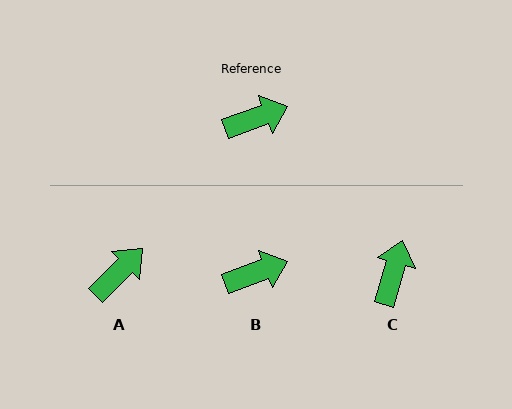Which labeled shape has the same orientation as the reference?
B.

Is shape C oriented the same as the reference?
No, it is off by about 54 degrees.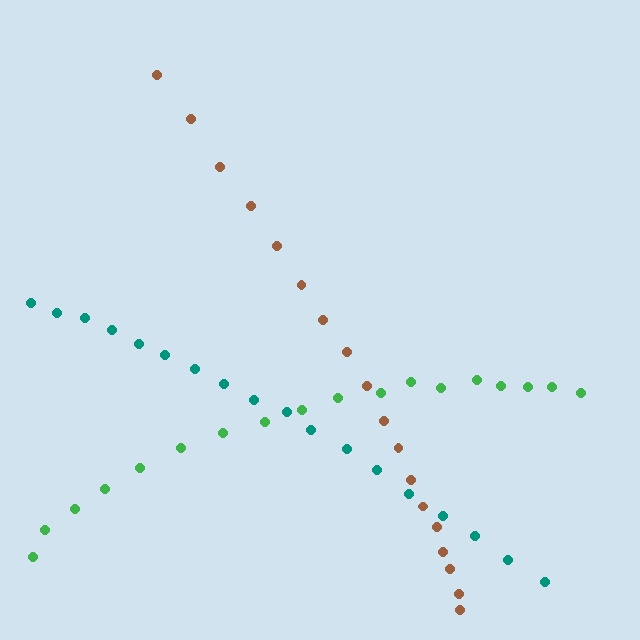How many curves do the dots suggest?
There are 3 distinct paths.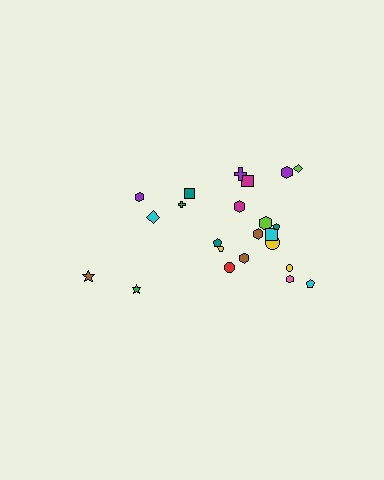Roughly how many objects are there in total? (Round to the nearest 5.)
Roughly 25 objects in total.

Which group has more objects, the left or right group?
The right group.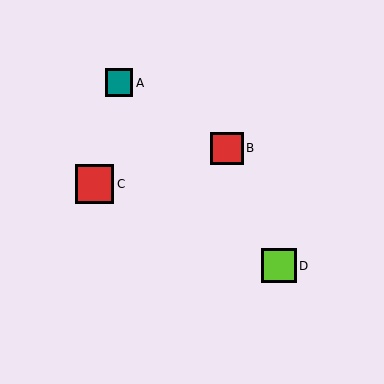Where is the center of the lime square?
The center of the lime square is at (279, 266).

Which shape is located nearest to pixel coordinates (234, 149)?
The red square (labeled B) at (227, 148) is nearest to that location.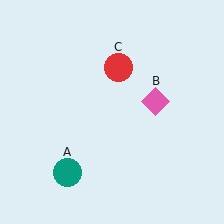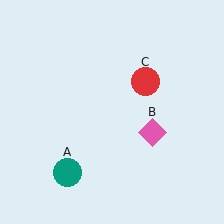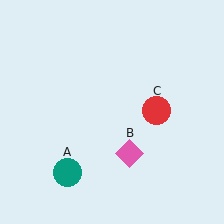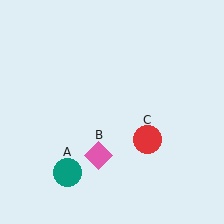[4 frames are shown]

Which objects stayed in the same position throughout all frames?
Teal circle (object A) remained stationary.